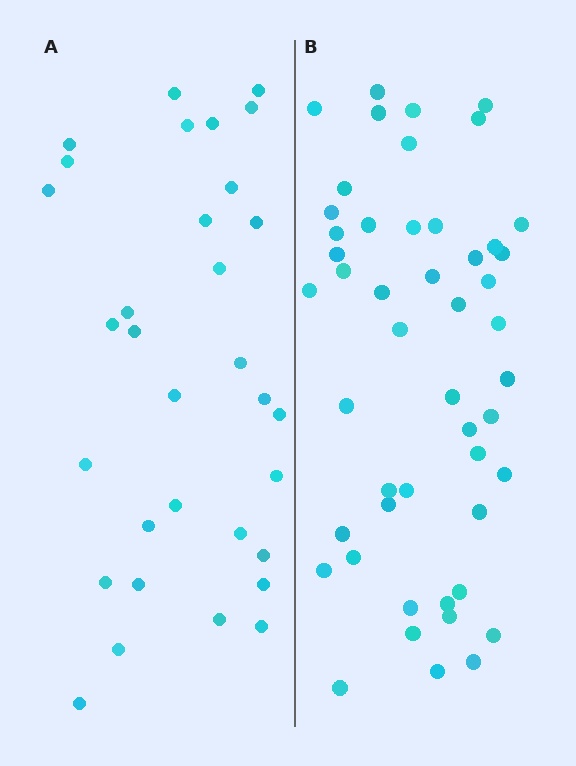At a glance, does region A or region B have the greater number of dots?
Region B (the right region) has more dots.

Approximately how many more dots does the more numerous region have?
Region B has approximately 15 more dots than region A.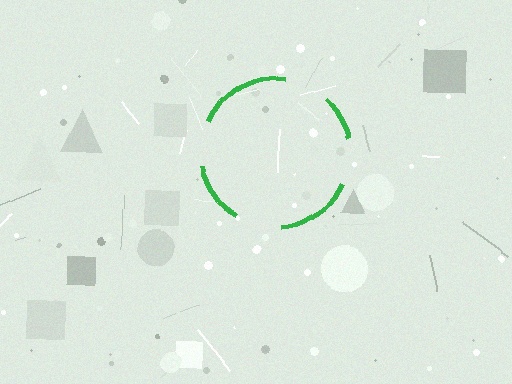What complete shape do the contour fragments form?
The contour fragments form a circle.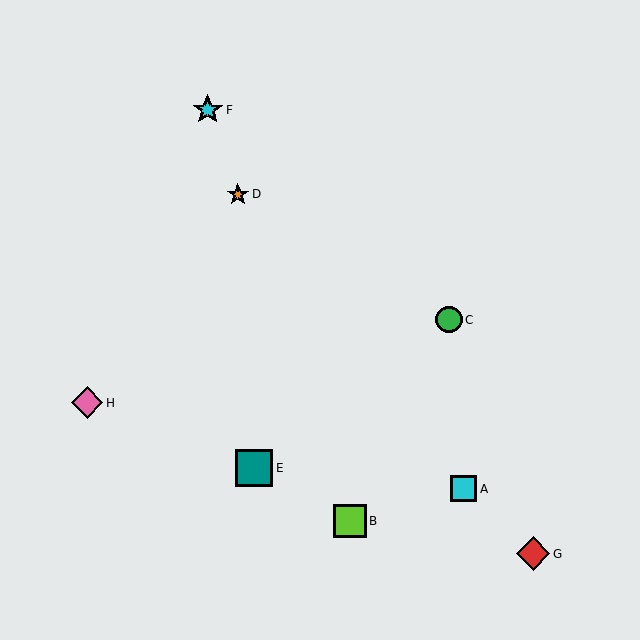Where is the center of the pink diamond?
The center of the pink diamond is at (87, 403).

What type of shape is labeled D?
Shape D is an orange star.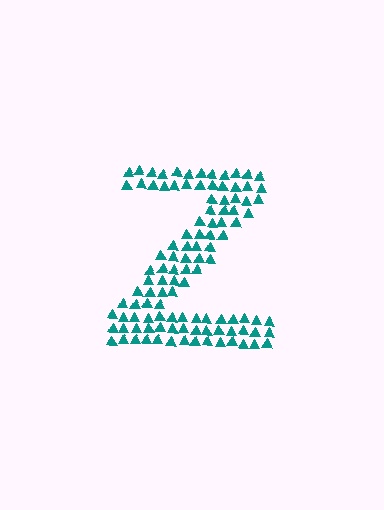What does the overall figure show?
The overall figure shows the letter Z.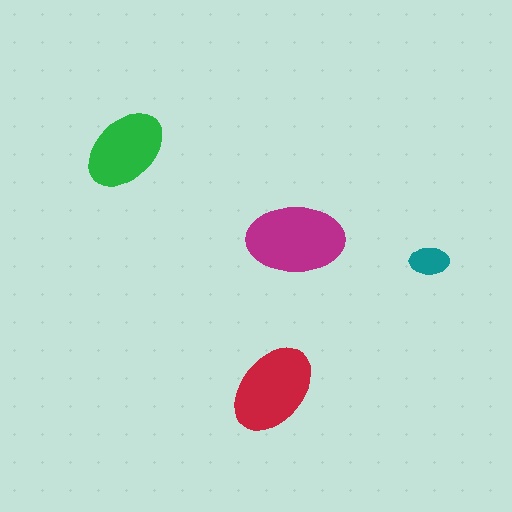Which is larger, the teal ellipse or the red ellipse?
The red one.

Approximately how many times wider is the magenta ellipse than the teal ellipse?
About 2.5 times wider.